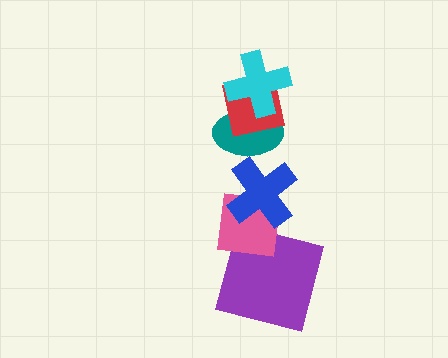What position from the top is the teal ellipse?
The teal ellipse is 3rd from the top.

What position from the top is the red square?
The red square is 2nd from the top.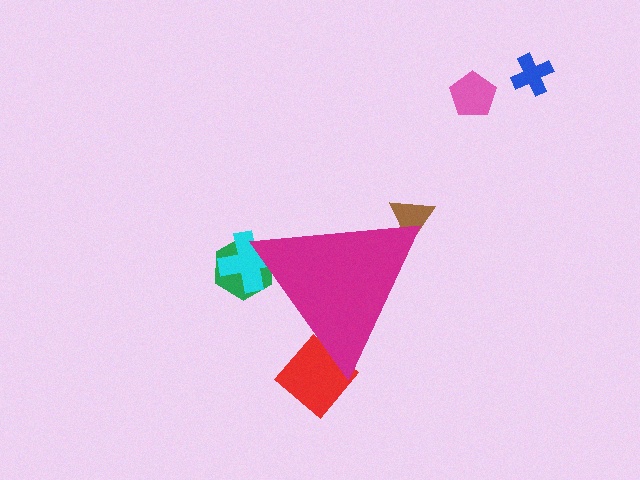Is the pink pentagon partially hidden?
No, the pink pentagon is fully visible.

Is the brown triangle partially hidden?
Yes, the brown triangle is partially hidden behind the magenta triangle.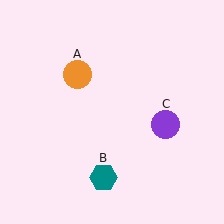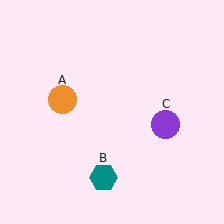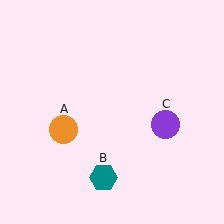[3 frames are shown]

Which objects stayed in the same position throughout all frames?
Teal hexagon (object B) and purple circle (object C) remained stationary.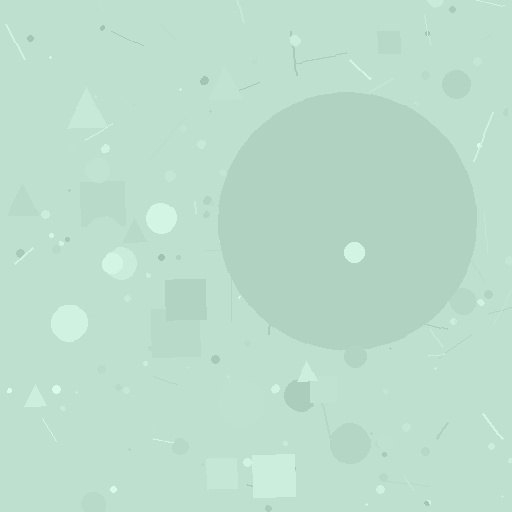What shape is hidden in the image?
A circle is hidden in the image.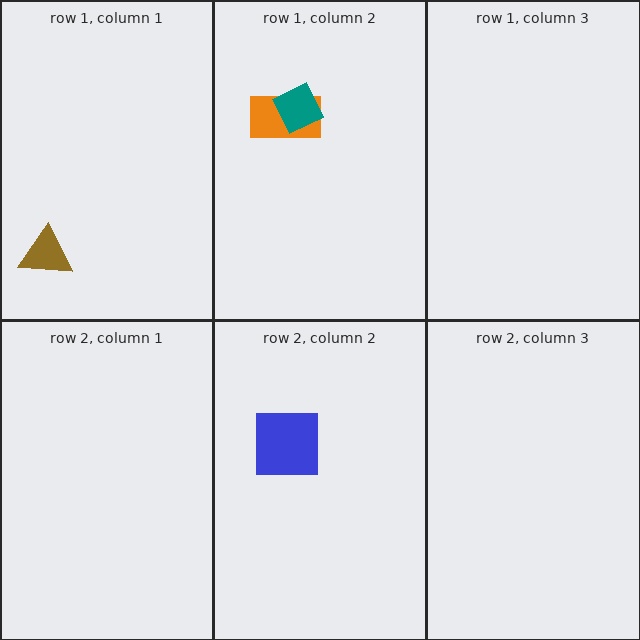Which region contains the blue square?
The row 2, column 2 region.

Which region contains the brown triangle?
The row 1, column 1 region.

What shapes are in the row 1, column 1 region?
The brown triangle.